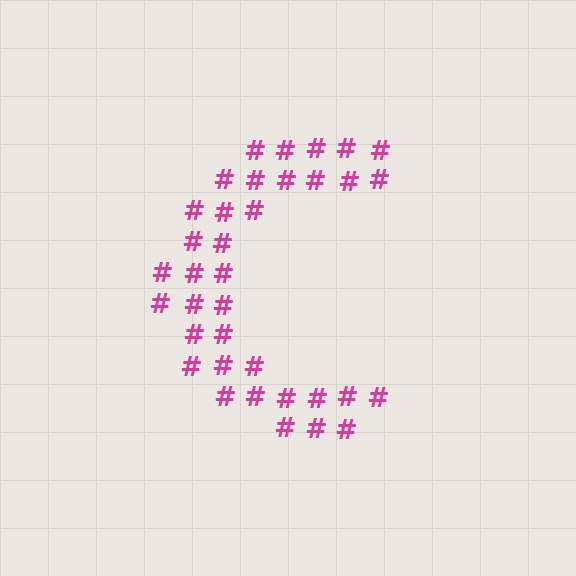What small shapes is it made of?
It is made of small hash symbols.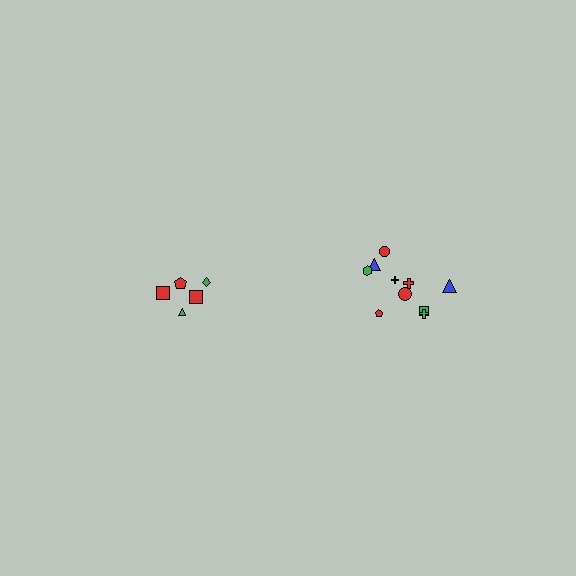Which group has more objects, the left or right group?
The right group.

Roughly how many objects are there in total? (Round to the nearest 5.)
Roughly 15 objects in total.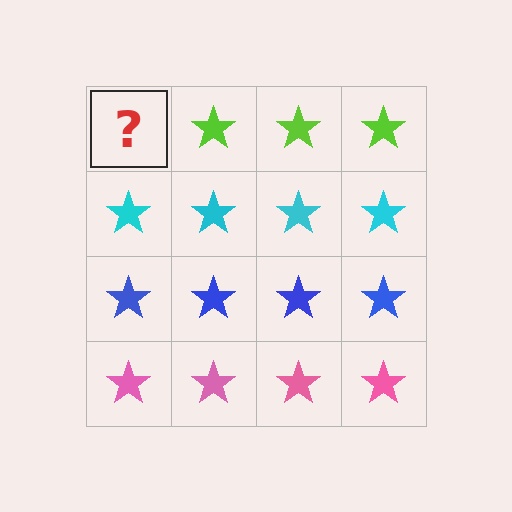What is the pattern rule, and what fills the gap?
The rule is that each row has a consistent color. The gap should be filled with a lime star.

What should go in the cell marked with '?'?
The missing cell should contain a lime star.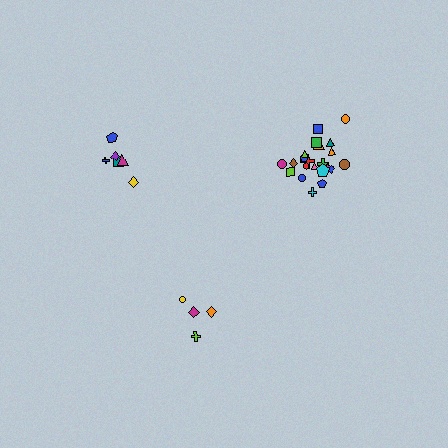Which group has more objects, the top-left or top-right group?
The top-right group.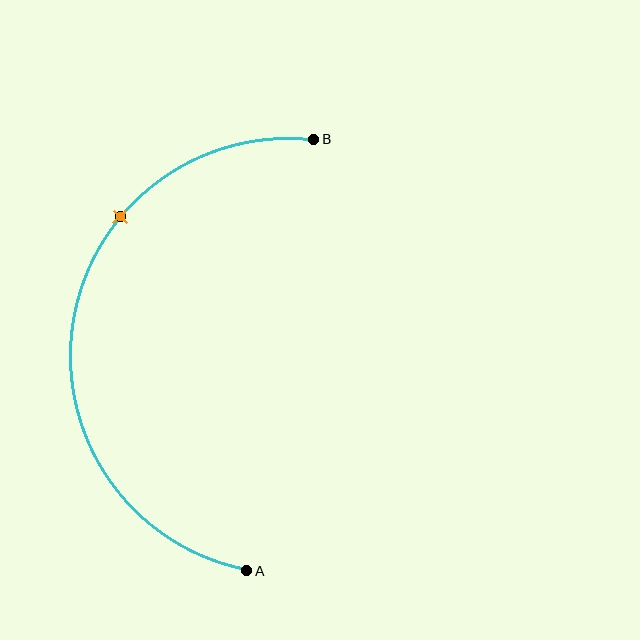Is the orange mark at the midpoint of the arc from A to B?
No. The orange mark lies on the arc but is closer to endpoint B. The arc midpoint would be at the point on the curve equidistant along the arc from both A and B.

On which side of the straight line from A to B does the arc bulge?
The arc bulges to the left of the straight line connecting A and B.